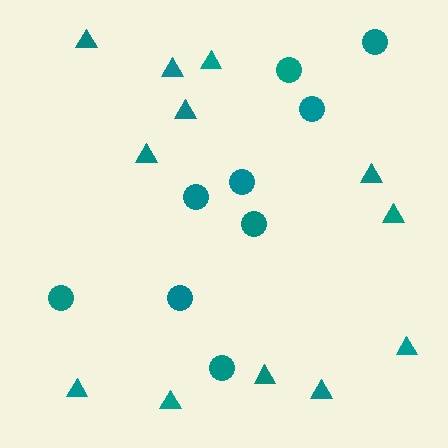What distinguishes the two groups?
There are 2 groups: one group of circles (9) and one group of triangles (12).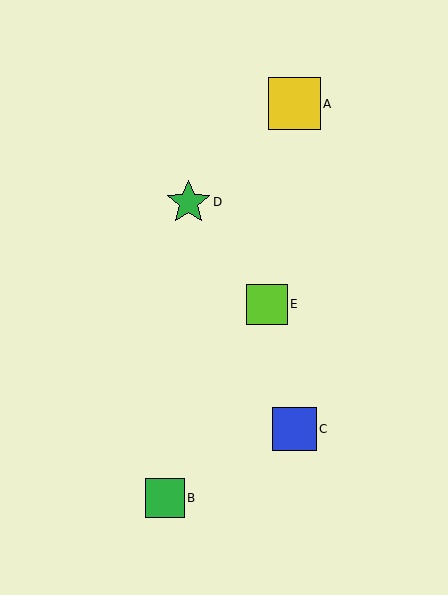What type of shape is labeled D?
Shape D is a green star.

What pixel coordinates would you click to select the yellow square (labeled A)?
Click at (294, 104) to select the yellow square A.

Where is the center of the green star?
The center of the green star is at (188, 202).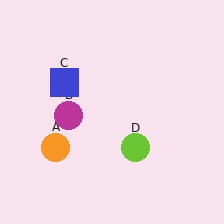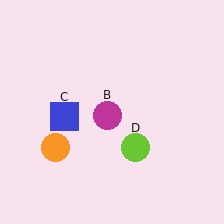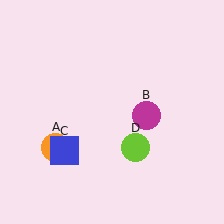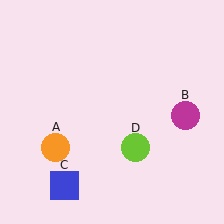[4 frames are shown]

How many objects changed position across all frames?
2 objects changed position: magenta circle (object B), blue square (object C).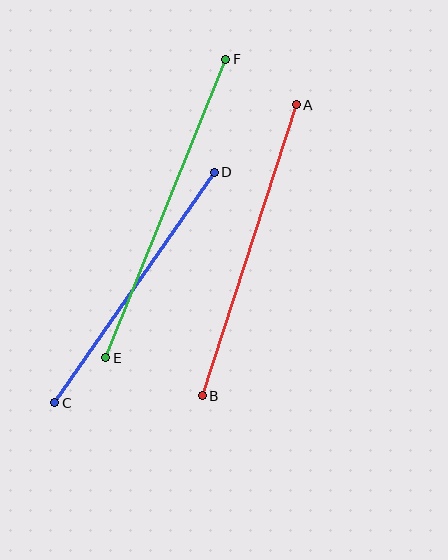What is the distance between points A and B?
The distance is approximately 306 pixels.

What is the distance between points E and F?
The distance is approximately 322 pixels.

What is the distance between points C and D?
The distance is approximately 280 pixels.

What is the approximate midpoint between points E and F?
The midpoint is at approximately (166, 208) pixels.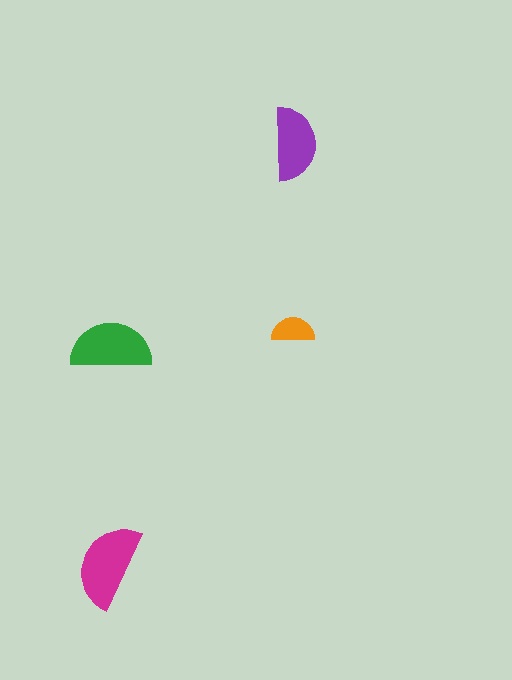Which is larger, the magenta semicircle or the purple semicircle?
The magenta one.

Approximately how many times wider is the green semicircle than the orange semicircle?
About 2 times wider.